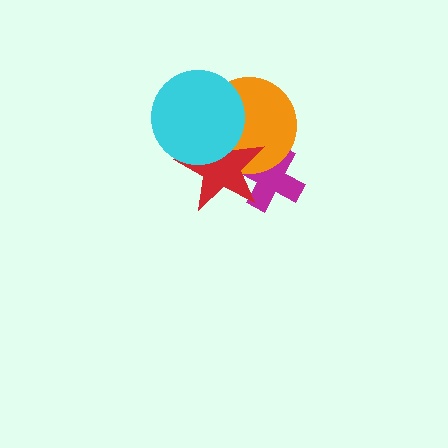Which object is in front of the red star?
The cyan circle is in front of the red star.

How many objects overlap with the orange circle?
3 objects overlap with the orange circle.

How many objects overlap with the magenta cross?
2 objects overlap with the magenta cross.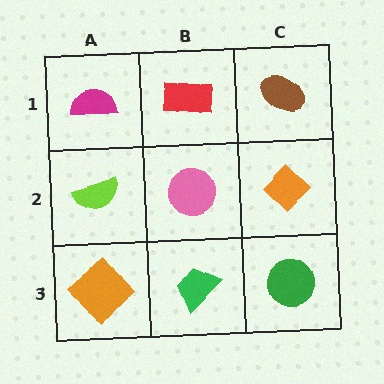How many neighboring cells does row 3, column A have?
2.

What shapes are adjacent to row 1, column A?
A lime semicircle (row 2, column A), a red rectangle (row 1, column B).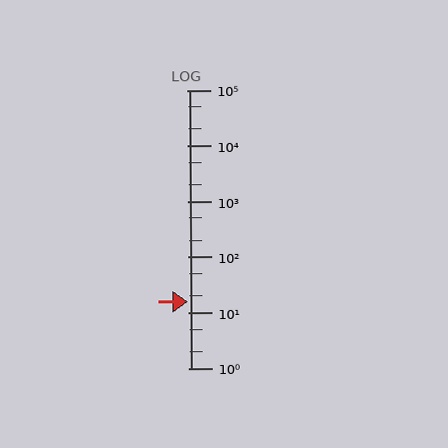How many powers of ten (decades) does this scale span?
The scale spans 5 decades, from 1 to 100000.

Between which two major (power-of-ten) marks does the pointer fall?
The pointer is between 10 and 100.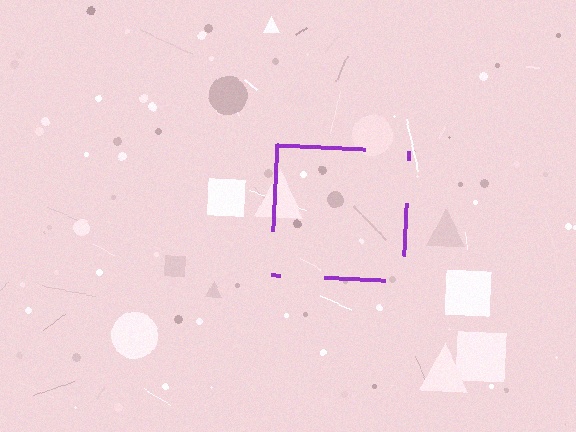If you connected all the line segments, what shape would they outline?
They would outline a square.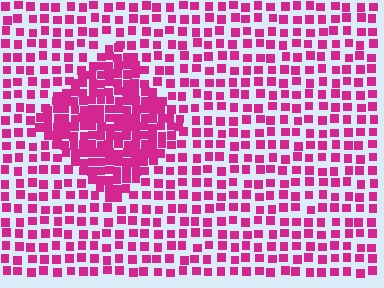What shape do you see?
I see a diamond.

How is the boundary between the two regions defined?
The boundary is defined by a change in element density (approximately 2.1x ratio). All elements are the same color, size, and shape.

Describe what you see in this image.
The image contains small magenta elements arranged at two different densities. A diamond-shaped region is visible where the elements are more densely packed than the surrounding area.